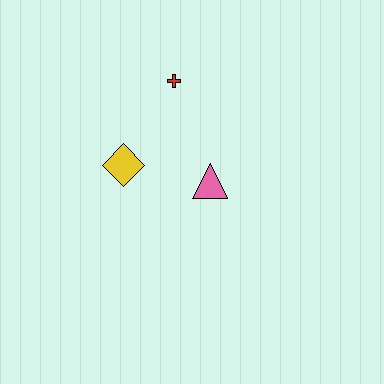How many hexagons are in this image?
There are no hexagons.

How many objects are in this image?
There are 3 objects.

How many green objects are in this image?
There are no green objects.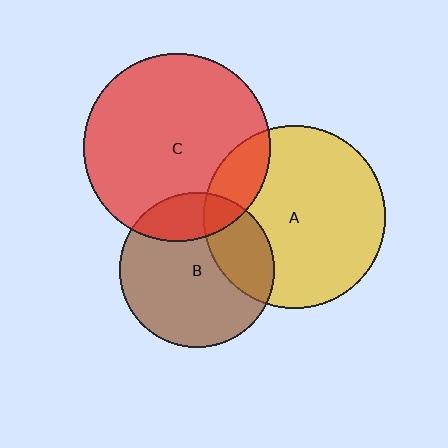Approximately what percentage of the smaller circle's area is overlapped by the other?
Approximately 25%.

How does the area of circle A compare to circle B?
Approximately 1.4 times.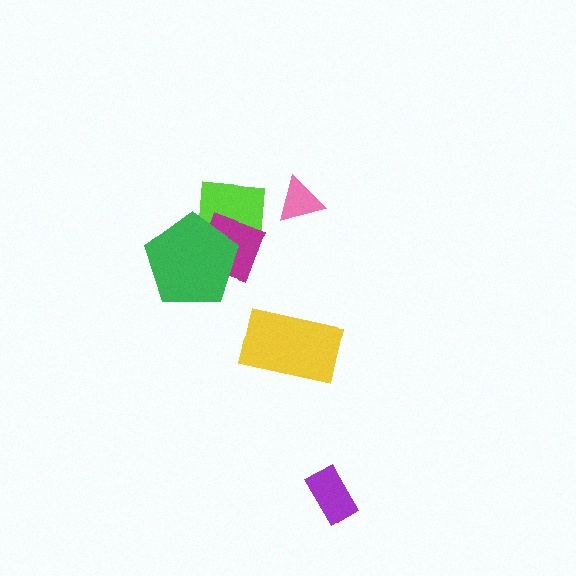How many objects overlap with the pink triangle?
0 objects overlap with the pink triangle.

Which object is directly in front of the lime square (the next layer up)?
The magenta square is directly in front of the lime square.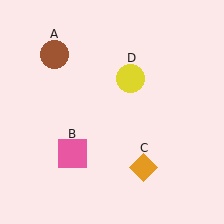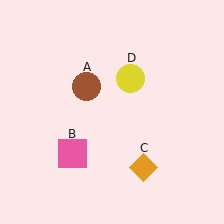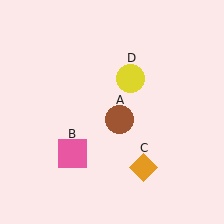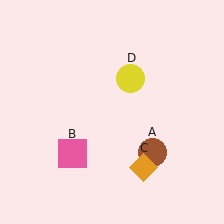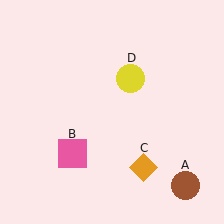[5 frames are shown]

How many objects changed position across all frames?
1 object changed position: brown circle (object A).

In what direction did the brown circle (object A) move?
The brown circle (object A) moved down and to the right.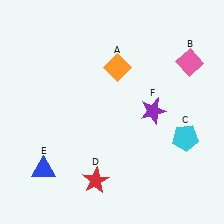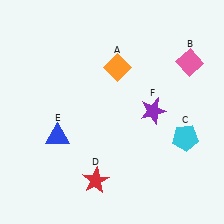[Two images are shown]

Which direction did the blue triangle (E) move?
The blue triangle (E) moved up.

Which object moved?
The blue triangle (E) moved up.